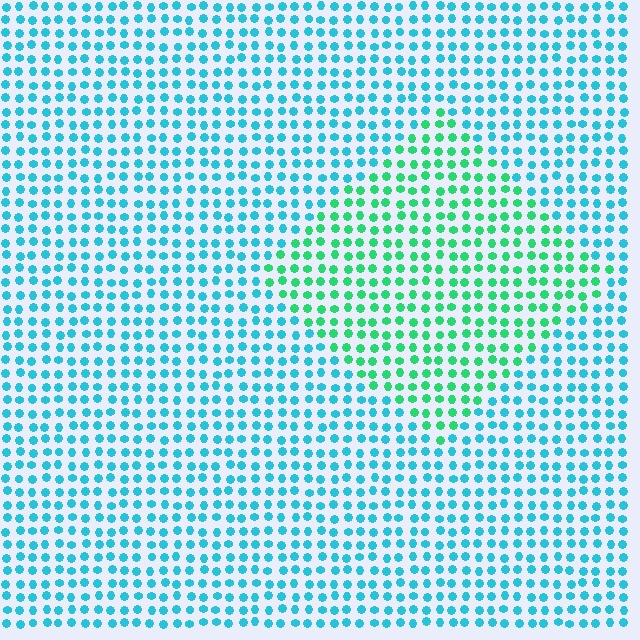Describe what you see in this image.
The image is filled with small cyan elements in a uniform arrangement. A diamond-shaped region is visible where the elements are tinted to a slightly different hue, forming a subtle color boundary.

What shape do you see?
I see a diamond.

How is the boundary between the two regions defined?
The boundary is defined purely by a slight shift in hue (about 43 degrees). Spacing, size, and orientation are identical on both sides.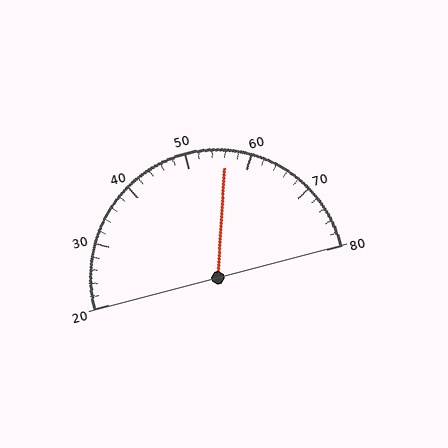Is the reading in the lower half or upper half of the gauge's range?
The reading is in the upper half of the range (20 to 80).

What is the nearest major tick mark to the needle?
The nearest major tick mark is 60.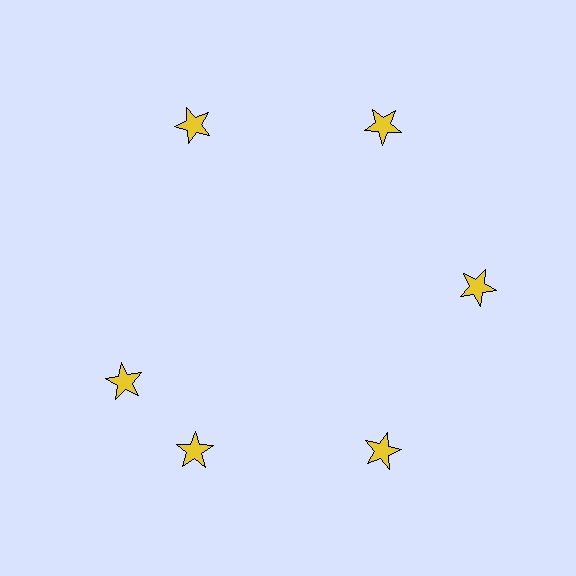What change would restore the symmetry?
The symmetry would be restored by rotating it back into even spacing with its neighbors so that all 6 stars sit at equal angles and equal distance from the center.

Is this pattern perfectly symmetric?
No. The 6 yellow stars are arranged in a ring, but one element near the 9 o'clock position is rotated out of alignment along the ring, breaking the 6-fold rotational symmetry.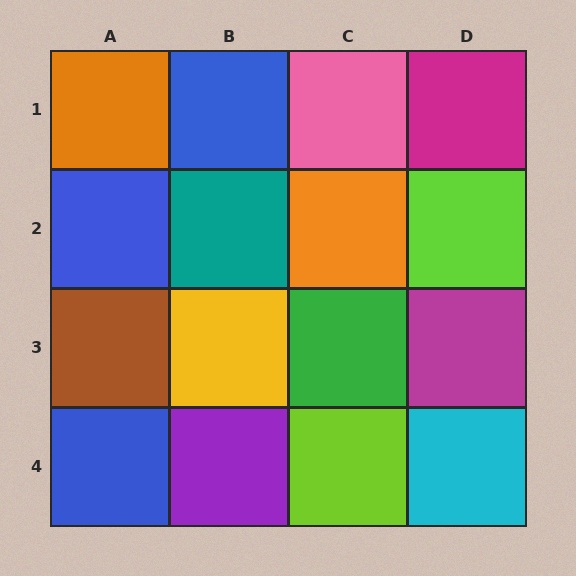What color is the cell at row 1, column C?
Pink.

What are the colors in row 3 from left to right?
Brown, yellow, green, magenta.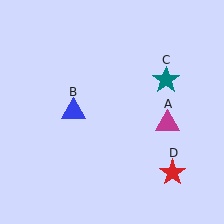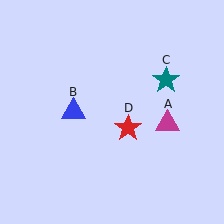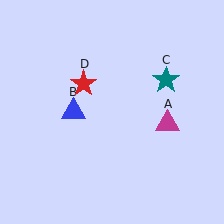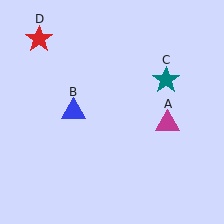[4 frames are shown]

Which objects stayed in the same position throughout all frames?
Magenta triangle (object A) and blue triangle (object B) and teal star (object C) remained stationary.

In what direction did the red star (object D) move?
The red star (object D) moved up and to the left.